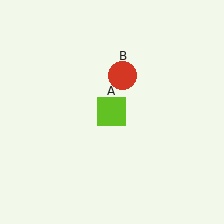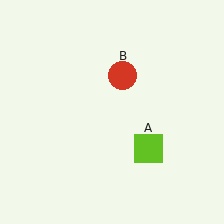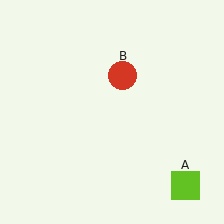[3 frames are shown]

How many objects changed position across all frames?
1 object changed position: lime square (object A).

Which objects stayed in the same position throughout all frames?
Red circle (object B) remained stationary.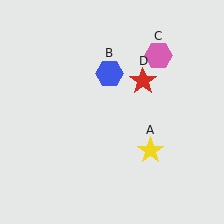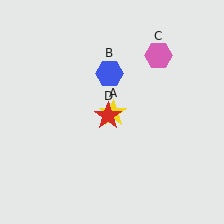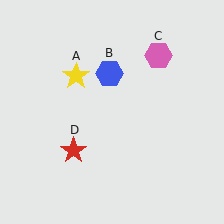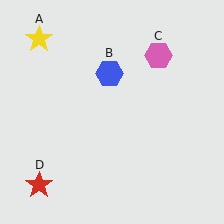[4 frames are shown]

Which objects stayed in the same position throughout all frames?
Blue hexagon (object B) and pink hexagon (object C) remained stationary.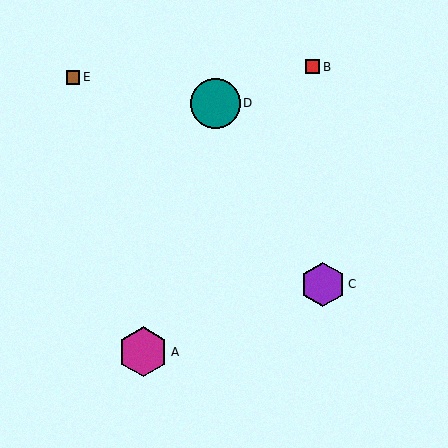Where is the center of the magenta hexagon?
The center of the magenta hexagon is at (143, 352).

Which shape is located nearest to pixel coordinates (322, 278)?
The purple hexagon (labeled C) at (323, 284) is nearest to that location.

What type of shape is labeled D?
Shape D is a teal circle.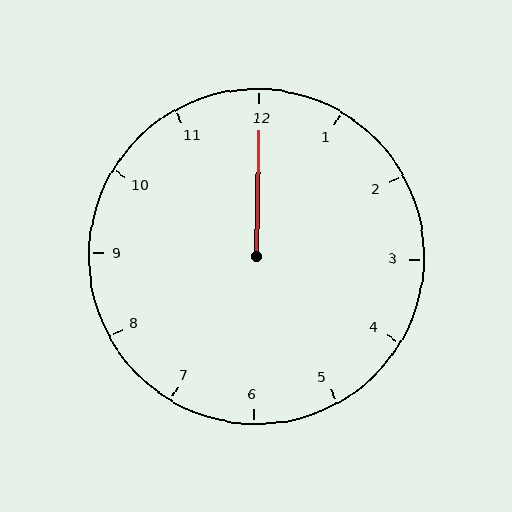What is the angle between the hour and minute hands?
Approximately 0 degrees.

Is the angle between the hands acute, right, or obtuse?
It is acute.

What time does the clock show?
12:00.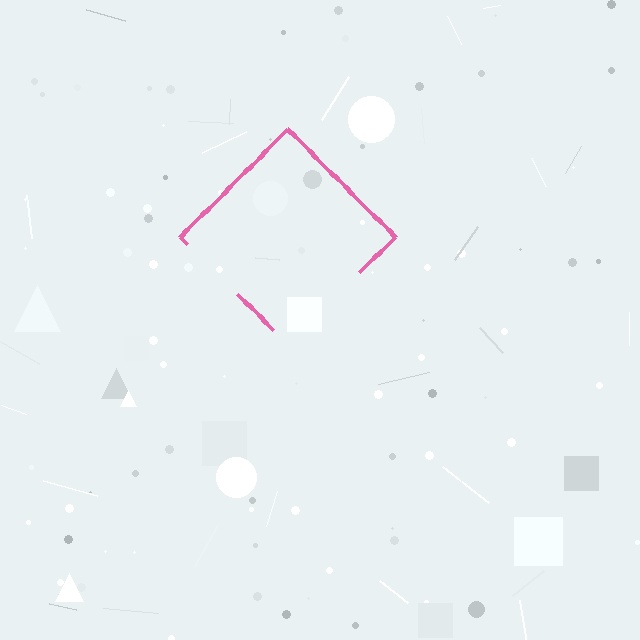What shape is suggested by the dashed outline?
The dashed outline suggests a diamond.